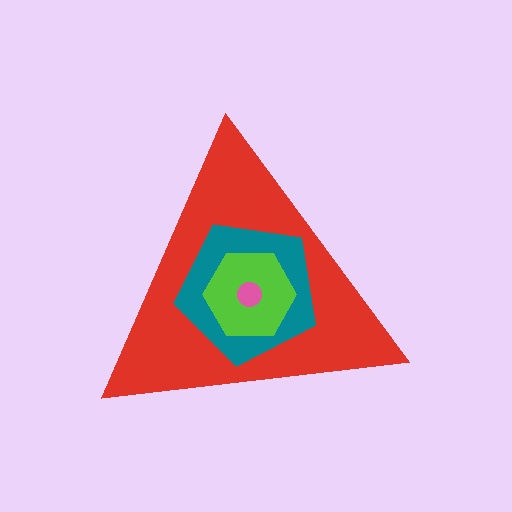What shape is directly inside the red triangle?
The teal pentagon.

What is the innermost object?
The pink circle.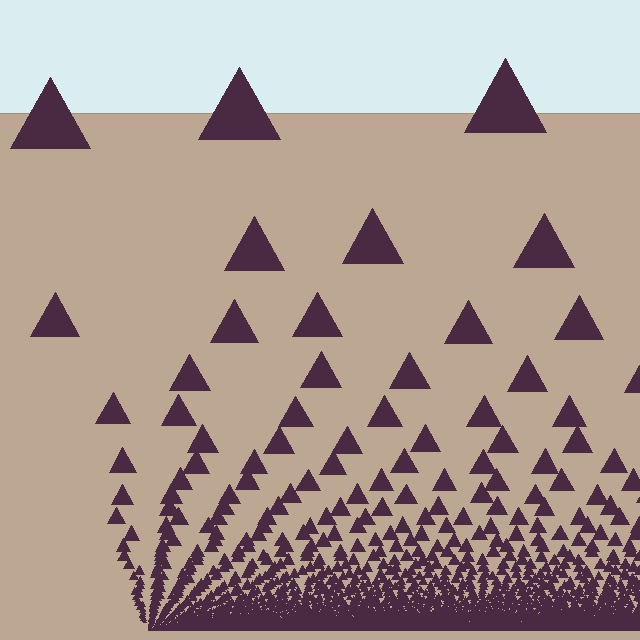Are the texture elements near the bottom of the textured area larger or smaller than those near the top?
Smaller. The gradient is inverted — elements near the bottom are smaller and denser.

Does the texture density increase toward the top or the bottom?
Density increases toward the bottom.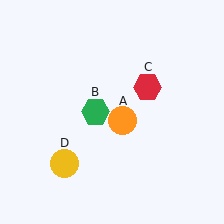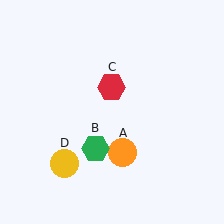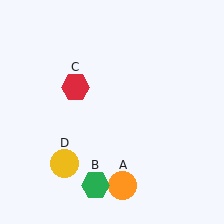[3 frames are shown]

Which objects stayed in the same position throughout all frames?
Yellow circle (object D) remained stationary.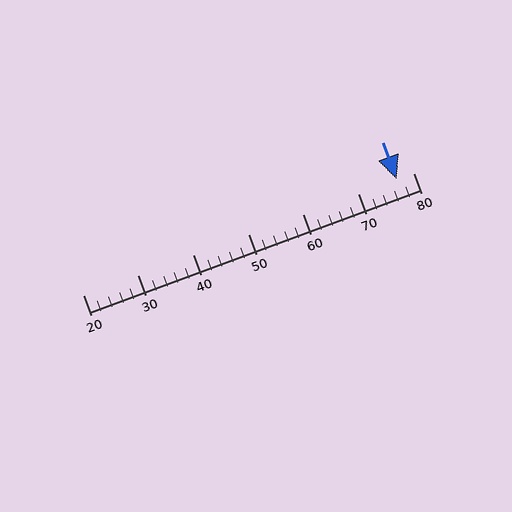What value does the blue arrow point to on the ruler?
The blue arrow points to approximately 77.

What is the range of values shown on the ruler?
The ruler shows values from 20 to 80.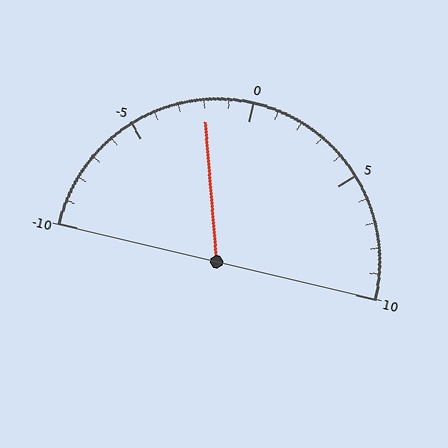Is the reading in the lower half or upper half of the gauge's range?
The reading is in the lower half of the range (-10 to 10).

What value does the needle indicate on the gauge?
The needle indicates approximately -2.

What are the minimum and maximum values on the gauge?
The gauge ranges from -10 to 10.